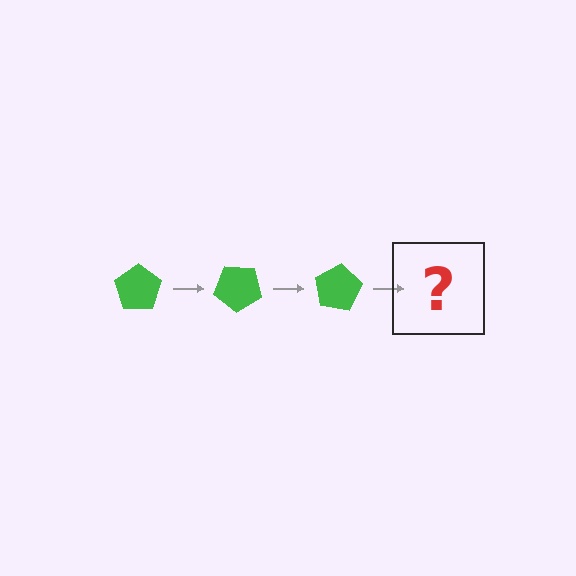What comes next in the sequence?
The next element should be a green pentagon rotated 120 degrees.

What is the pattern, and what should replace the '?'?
The pattern is that the pentagon rotates 40 degrees each step. The '?' should be a green pentagon rotated 120 degrees.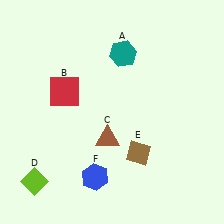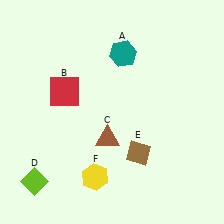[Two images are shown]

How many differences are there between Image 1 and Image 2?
There is 1 difference between the two images.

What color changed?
The hexagon (F) changed from blue in Image 1 to yellow in Image 2.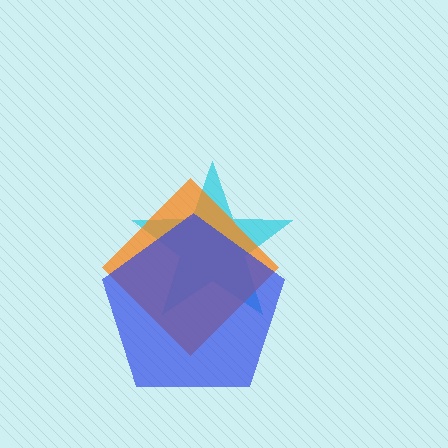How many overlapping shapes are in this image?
There are 3 overlapping shapes in the image.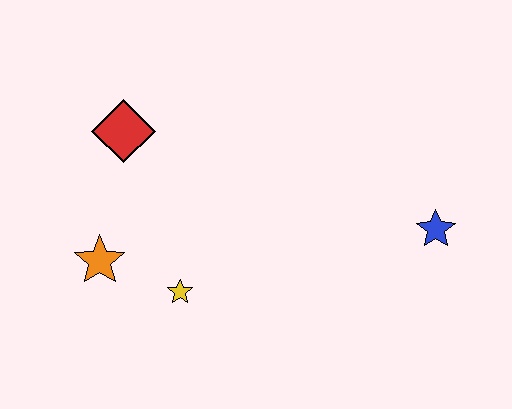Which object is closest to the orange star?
The yellow star is closest to the orange star.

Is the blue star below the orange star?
No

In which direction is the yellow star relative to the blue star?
The yellow star is to the left of the blue star.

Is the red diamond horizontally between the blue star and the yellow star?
No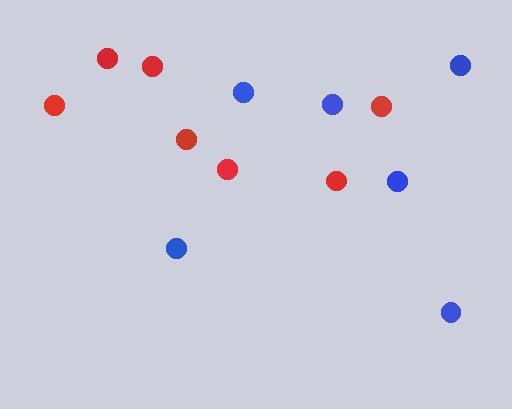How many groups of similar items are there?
There are 2 groups: one group of red circles (7) and one group of blue circles (6).